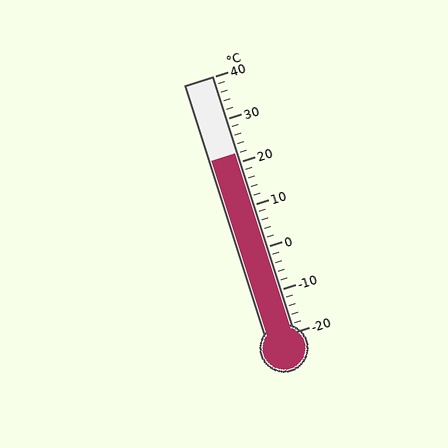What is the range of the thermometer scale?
The thermometer scale ranges from -20°C to 40°C.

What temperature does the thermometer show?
The thermometer shows approximately 22°C.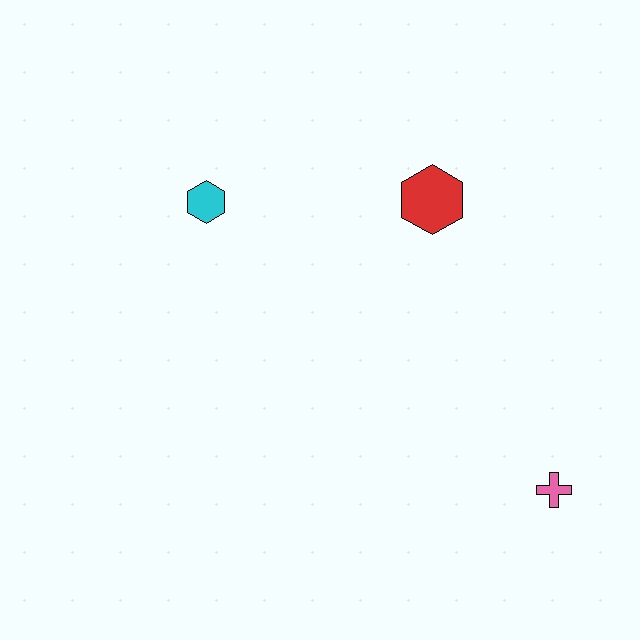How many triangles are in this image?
There are no triangles.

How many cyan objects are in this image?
There is 1 cyan object.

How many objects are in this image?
There are 3 objects.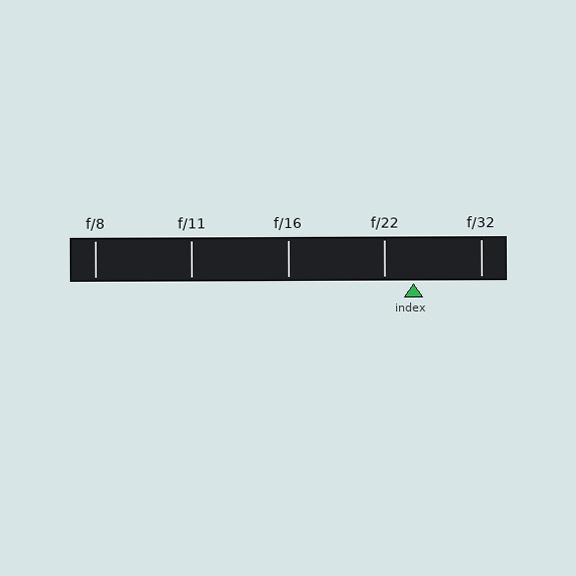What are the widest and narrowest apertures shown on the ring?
The widest aperture shown is f/8 and the narrowest is f/32.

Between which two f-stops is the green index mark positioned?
The index mark is between f/22 and f/32.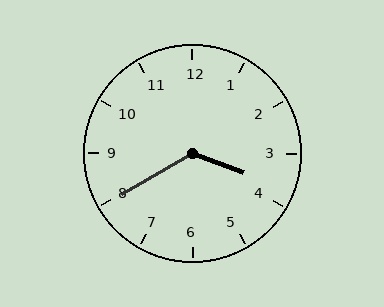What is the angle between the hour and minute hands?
Approximately 130 degrees.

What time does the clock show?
3:40.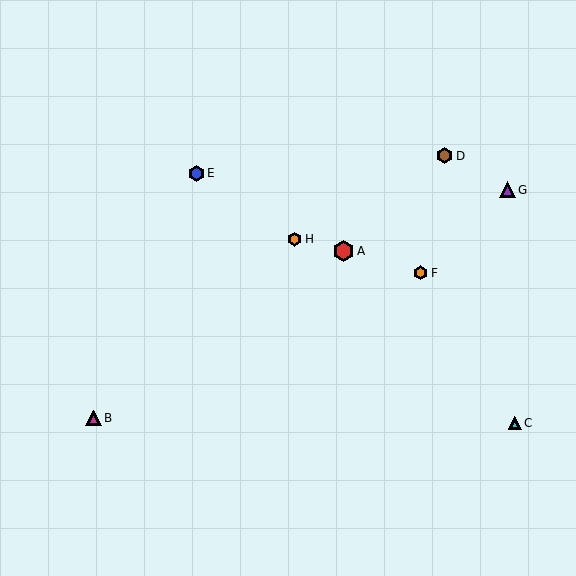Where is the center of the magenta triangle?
The center of the magenta triangle is at (93, 418).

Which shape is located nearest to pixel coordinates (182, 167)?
The blue hexagon (labeled E) at (196, 173) is nearest to that location.